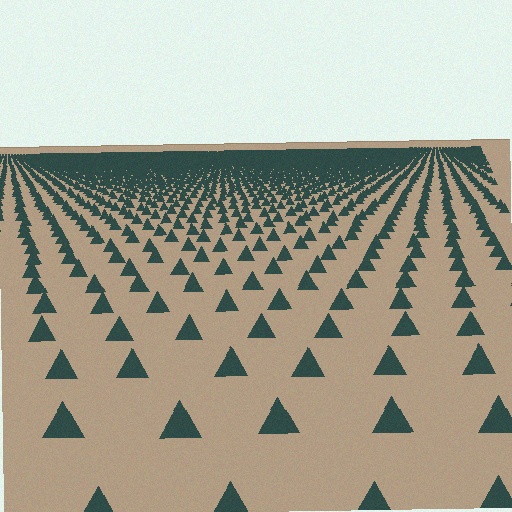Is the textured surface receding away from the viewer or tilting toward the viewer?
The surface is receding away from the viewer. Texture elements get smaller and denser toward the top.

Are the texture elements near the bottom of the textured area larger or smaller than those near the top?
Larger. Near the bottom, elements are closer to the viewer and appear at a bigger on-screen size.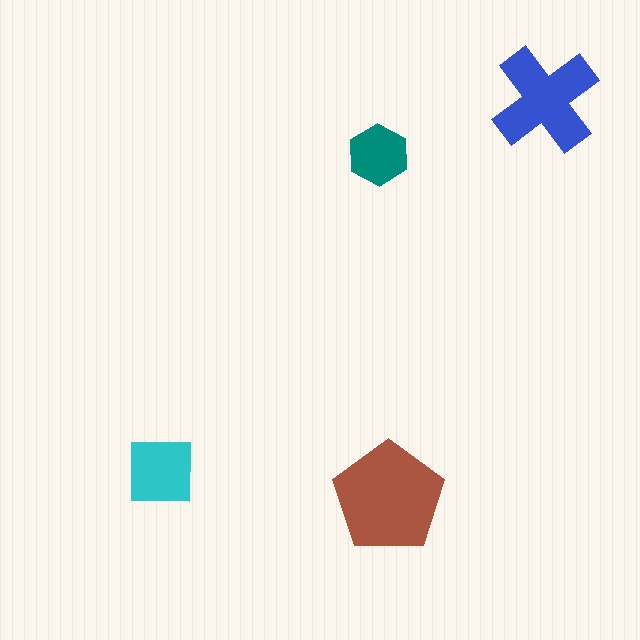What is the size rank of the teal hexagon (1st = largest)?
4th.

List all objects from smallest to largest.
The teal hexagon, the cyan square, the blue cross, the brown pentagon.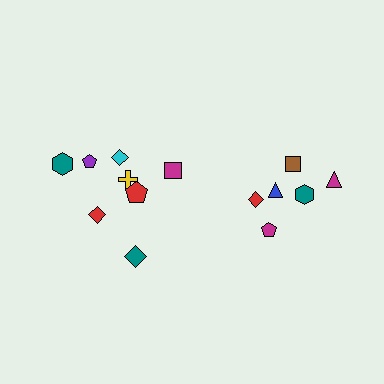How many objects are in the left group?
There are 8 objects.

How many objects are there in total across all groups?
There are 14 objects.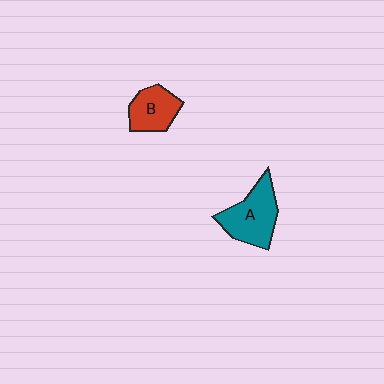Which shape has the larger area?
Shape A (teal).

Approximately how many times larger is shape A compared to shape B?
Approximately 1.4 times.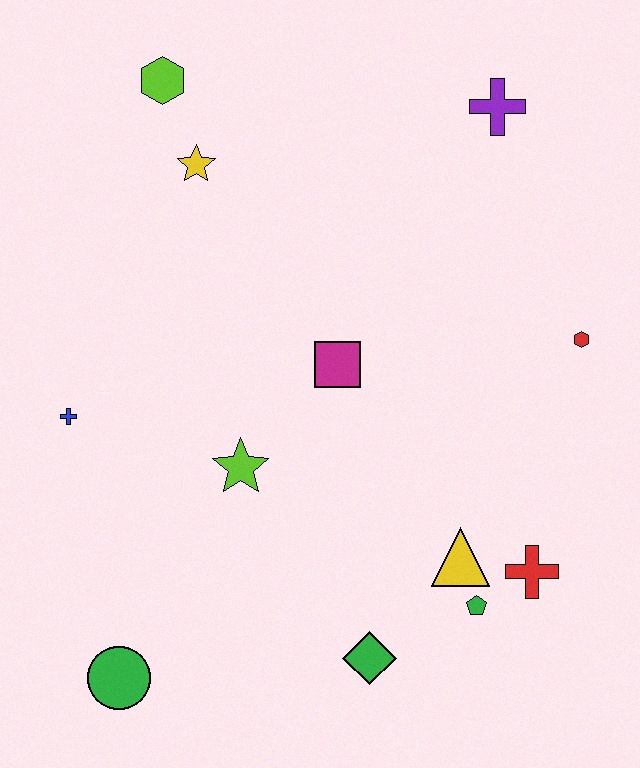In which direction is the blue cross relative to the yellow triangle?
The blue cross is to the left of the yellow triangle.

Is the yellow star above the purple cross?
No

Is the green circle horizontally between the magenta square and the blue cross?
Yes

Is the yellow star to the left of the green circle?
No